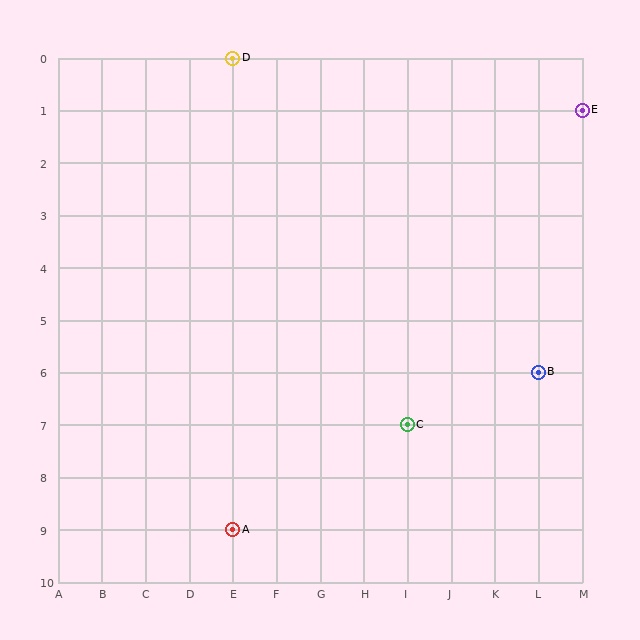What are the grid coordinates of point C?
Point C is at grid coordinates (I, 7).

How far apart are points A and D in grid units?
Points A and D are 9 rows apart.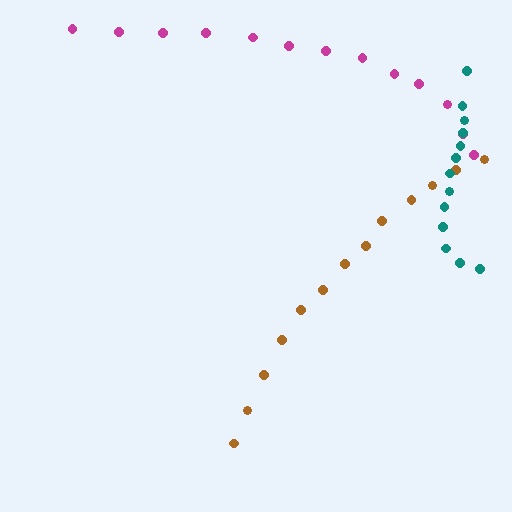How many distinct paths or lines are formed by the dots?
There are 3 distinct paths.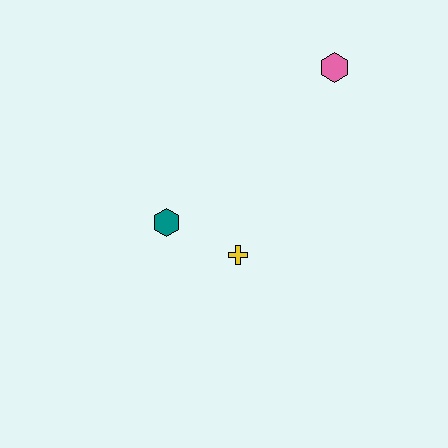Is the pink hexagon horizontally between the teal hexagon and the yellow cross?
No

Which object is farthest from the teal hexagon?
The pink hexagon is farthest from the teal hexagon.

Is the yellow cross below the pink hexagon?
Yes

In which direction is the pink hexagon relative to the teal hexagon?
The pink hexagon is to the right of the teal hexagon.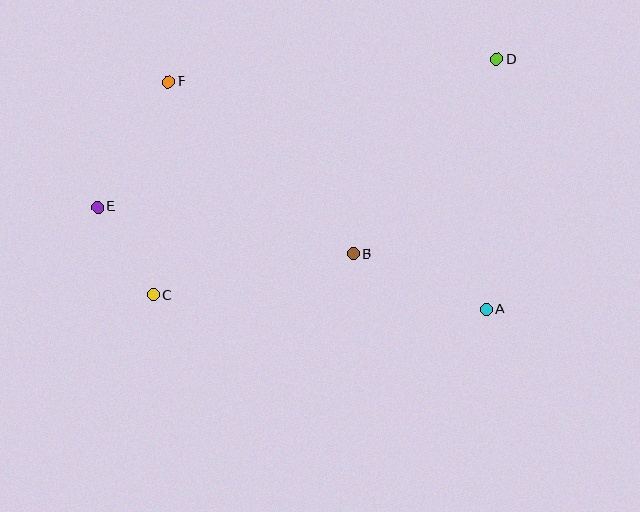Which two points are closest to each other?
Points C and E are closest to each other.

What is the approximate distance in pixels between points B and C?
The distance between B and C is approximately 204 pixels.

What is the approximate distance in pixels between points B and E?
The distance between B and E is approximately 260 pixels.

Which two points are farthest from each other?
Points D and E are farthest from each other.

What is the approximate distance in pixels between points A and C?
The distance between A and C is approximately 333 pixels.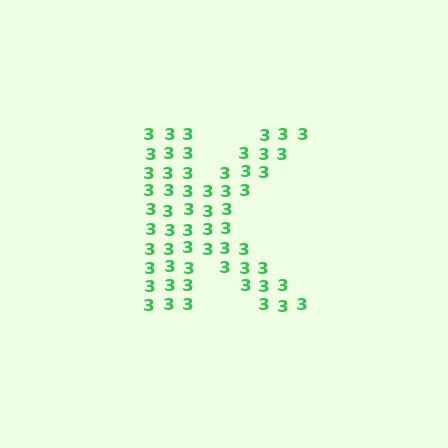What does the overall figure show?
The overall figure shows the letter K.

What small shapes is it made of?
It is made of small digit 3's.